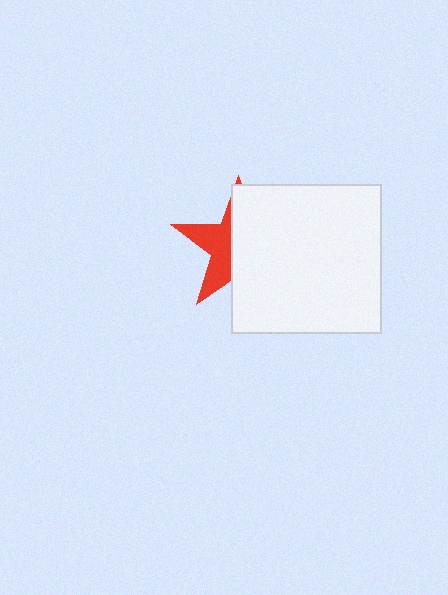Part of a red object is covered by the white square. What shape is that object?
It is a star.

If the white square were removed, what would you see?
You would see the complete red star.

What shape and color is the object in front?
The object in front is a white square.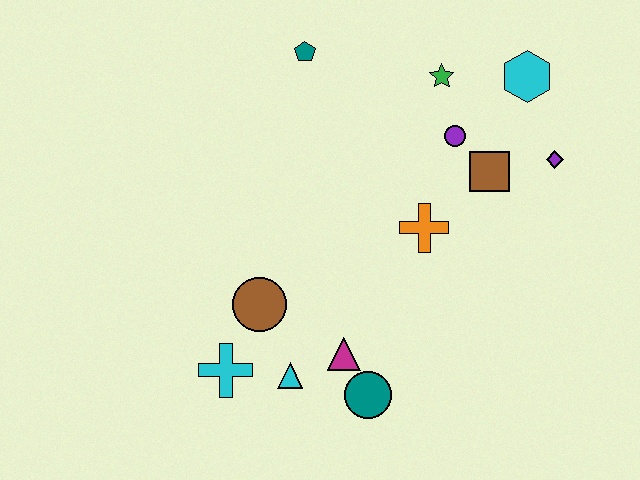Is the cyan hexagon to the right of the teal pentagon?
Yes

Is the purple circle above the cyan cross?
Yes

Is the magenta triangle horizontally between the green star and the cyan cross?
Yes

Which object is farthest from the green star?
The cyan cross is farthest from the green star.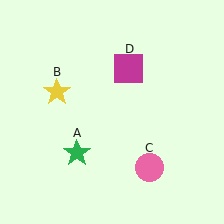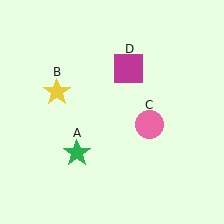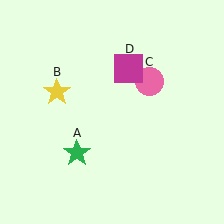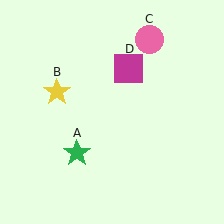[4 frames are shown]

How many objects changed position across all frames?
1 object changed position: pink circle (object C).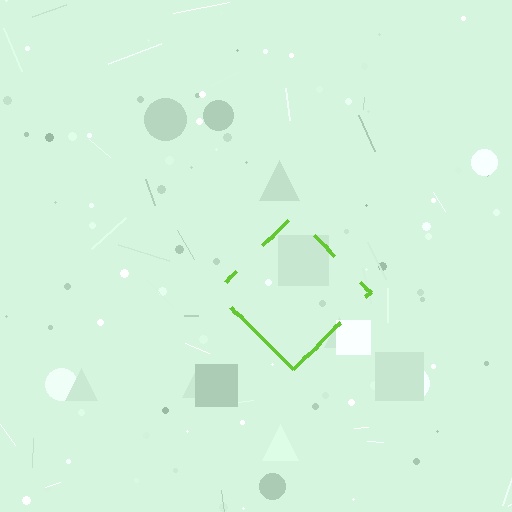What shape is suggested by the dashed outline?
The dashed outline suggests a diamond.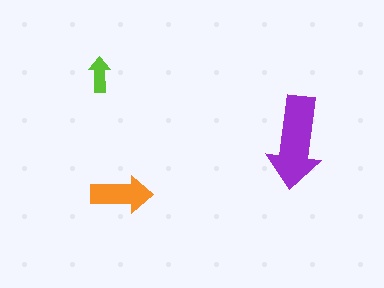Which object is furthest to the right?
The purple arrow is rightmost.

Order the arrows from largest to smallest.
the purple one, the orange one, the lime one.